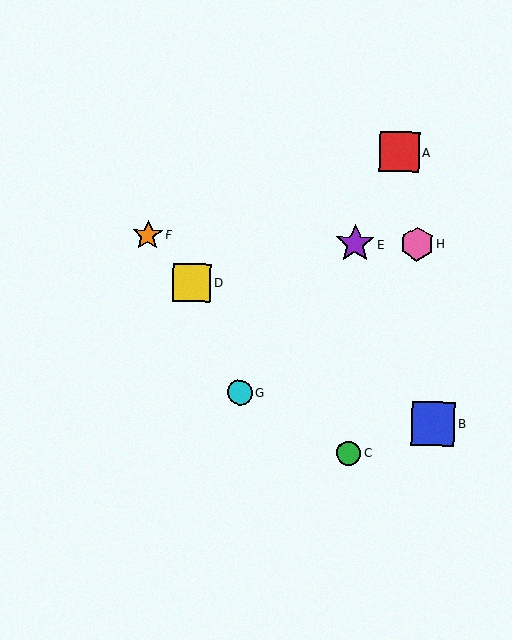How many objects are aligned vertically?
2 objects (C, E) are aligned vertically.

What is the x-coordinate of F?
Object F is at x≈148.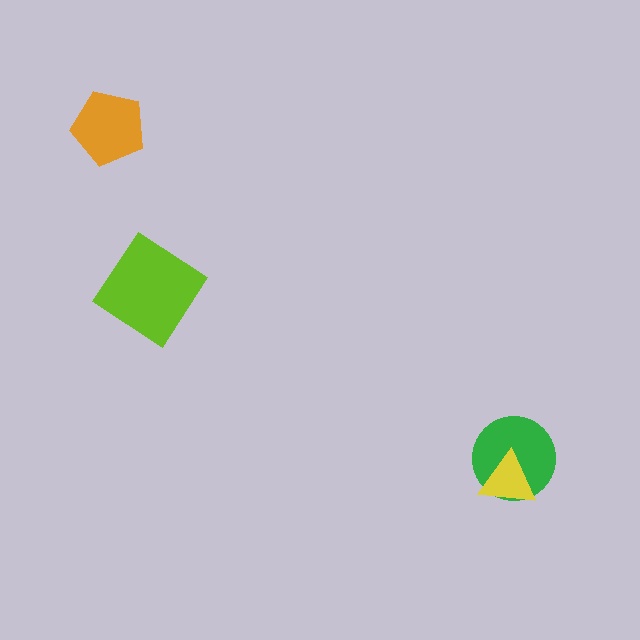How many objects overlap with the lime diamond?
0 objects overlap with the lime diamond.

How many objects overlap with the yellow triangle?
1 object overlaps with the yellow triangle.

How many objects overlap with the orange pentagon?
0 objects overlap with the orange pentagon.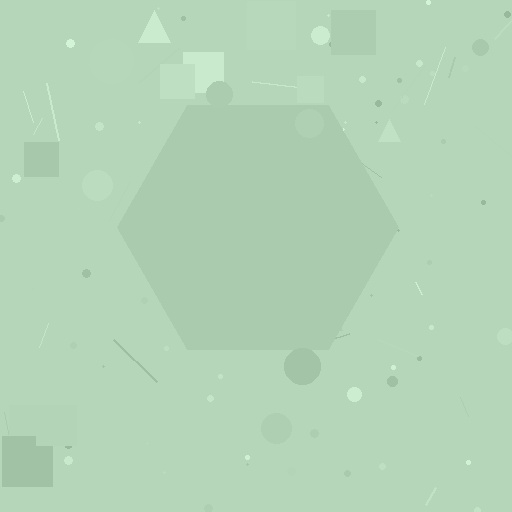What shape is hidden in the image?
A hexagon is hidden in the image.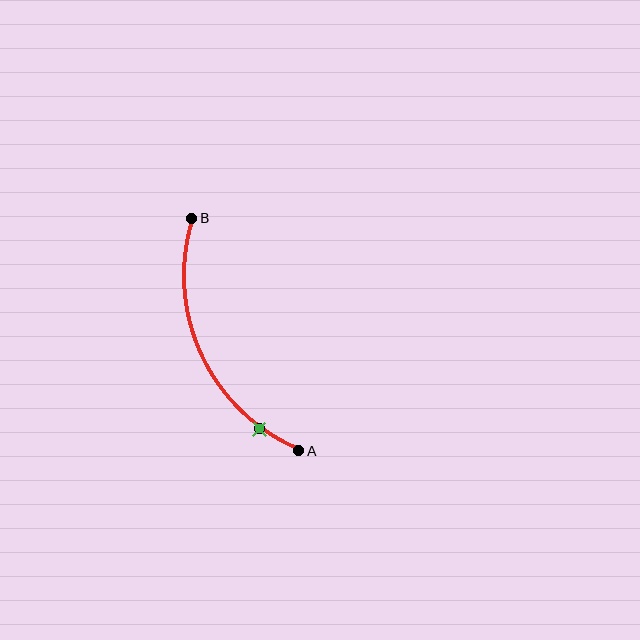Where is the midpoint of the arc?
The arc midpoint is the point on the curve farthest from the straight line joining A and B. It sits to the left of that line.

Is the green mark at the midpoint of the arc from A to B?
No. The green mark lies on the arc but is closer to endpoint A. The arc midpoint would be at the point on the curve equidistant along the arc from both A and B.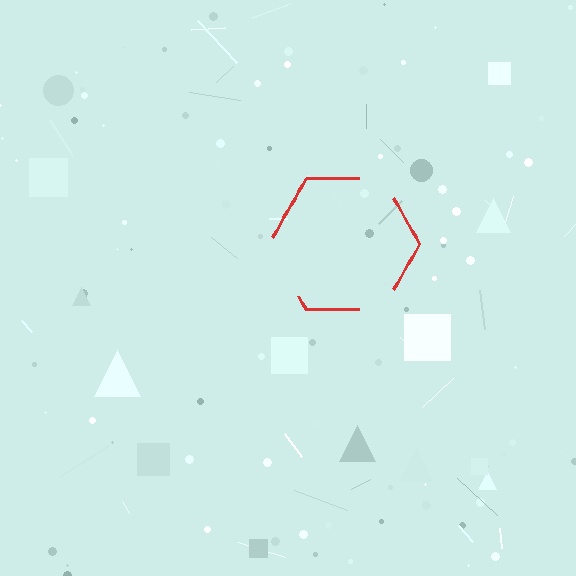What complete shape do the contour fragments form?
The contour fragments form a hexagon.